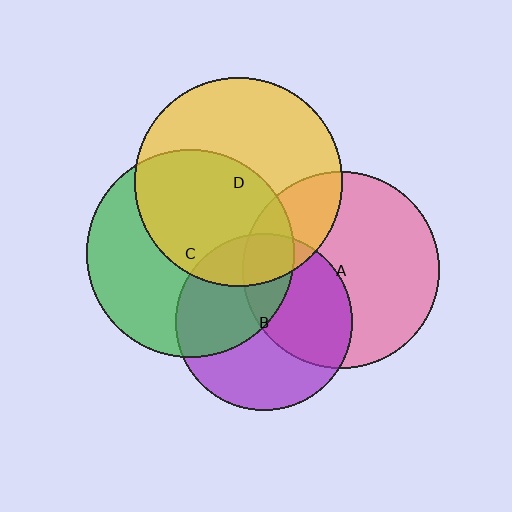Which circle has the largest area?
Circle C (green).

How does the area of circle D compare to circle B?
Approximately 1.4 times.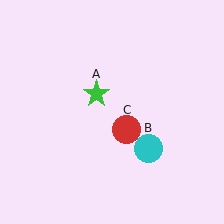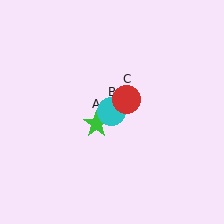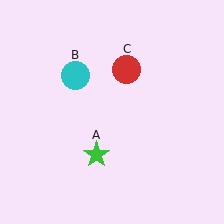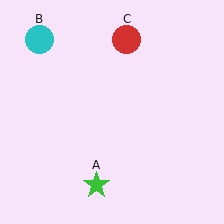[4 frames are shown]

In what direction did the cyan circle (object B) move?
The cyan circle (object B) moved up and to the left.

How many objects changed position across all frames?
3 objects changed position: green star (object A), cyan circle (object B), red circle (object C).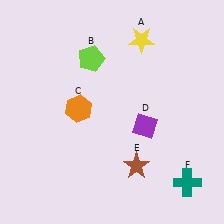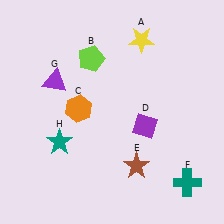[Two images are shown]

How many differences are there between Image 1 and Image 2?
There are 2 differences between the two images.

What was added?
A purple triangle (G), a teal star (H) were added in Image 2.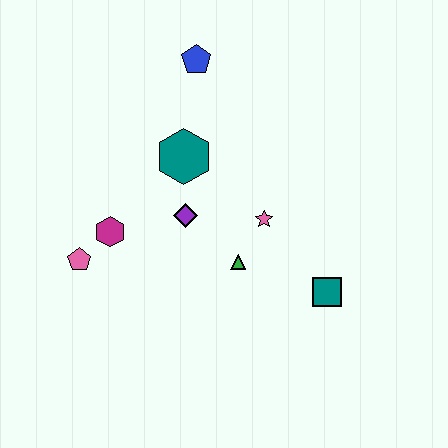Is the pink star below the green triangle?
No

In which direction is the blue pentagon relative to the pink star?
The blue pentagon is above the pink star.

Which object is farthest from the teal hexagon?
The teal square is farthest from the teal hexagon.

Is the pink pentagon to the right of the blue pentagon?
No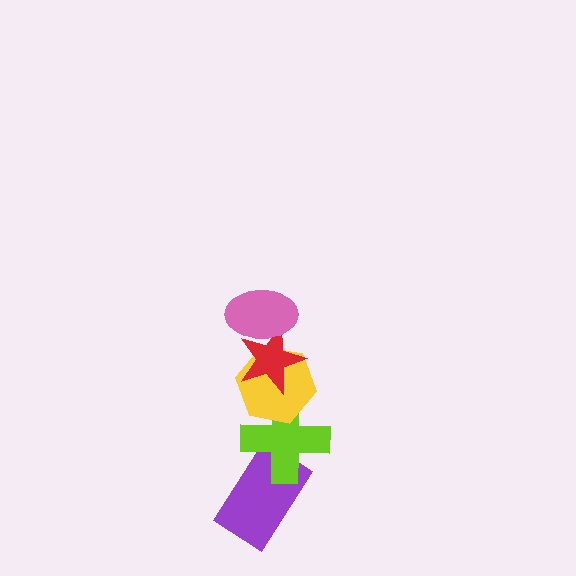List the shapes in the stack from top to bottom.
From top to bottom: the pink ellipse, the red star, the yellow hexagon, the lime cross, the purple rectangle.